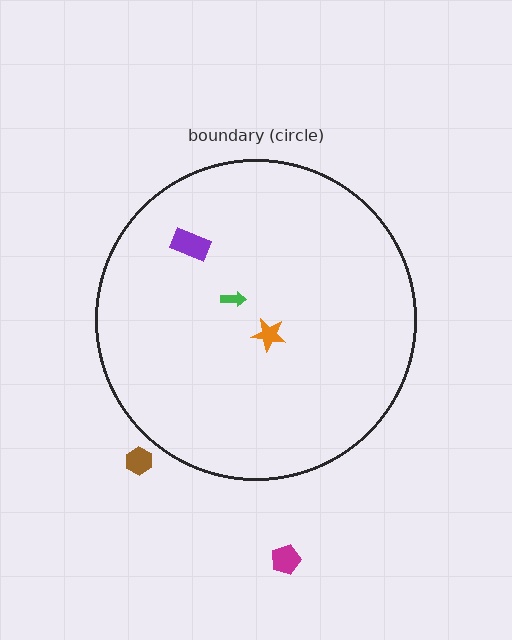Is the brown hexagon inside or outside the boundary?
Outside.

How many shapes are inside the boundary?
3 inside, 2 outside.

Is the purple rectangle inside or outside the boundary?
Inside.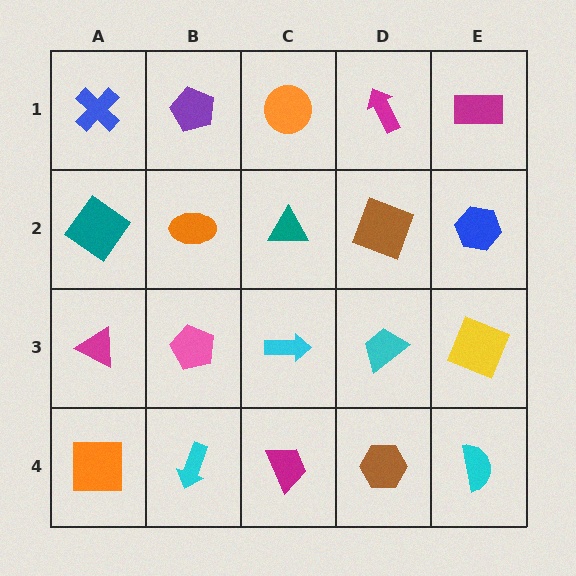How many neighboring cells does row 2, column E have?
3.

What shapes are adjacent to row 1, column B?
An orange ellipse (row 2, column B), a blue cross (row 1, column A), an orange circle (row 1, column C).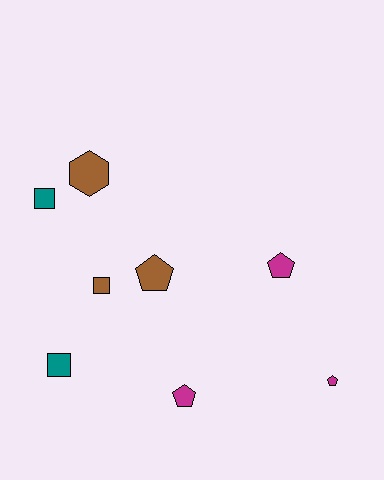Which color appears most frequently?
Magenta, with 3 objects.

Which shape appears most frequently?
Pentagon, with 4 objects.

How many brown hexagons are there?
There is 1 brown hexagon.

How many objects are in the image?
There are 8 objects.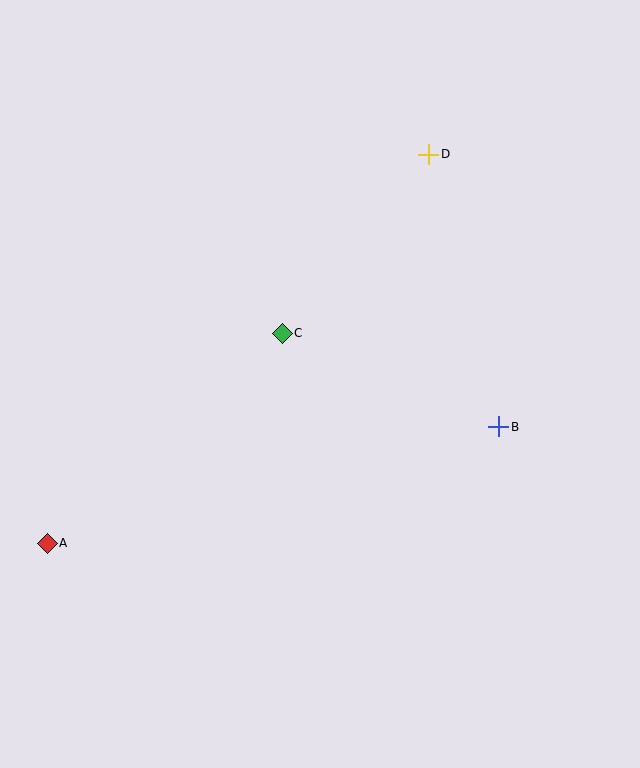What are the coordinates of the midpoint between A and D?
The midpoint between A and D is at (238, 349).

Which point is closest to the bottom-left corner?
Point A is closest to the bottom-left corner.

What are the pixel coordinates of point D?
Point D is at (429, 154).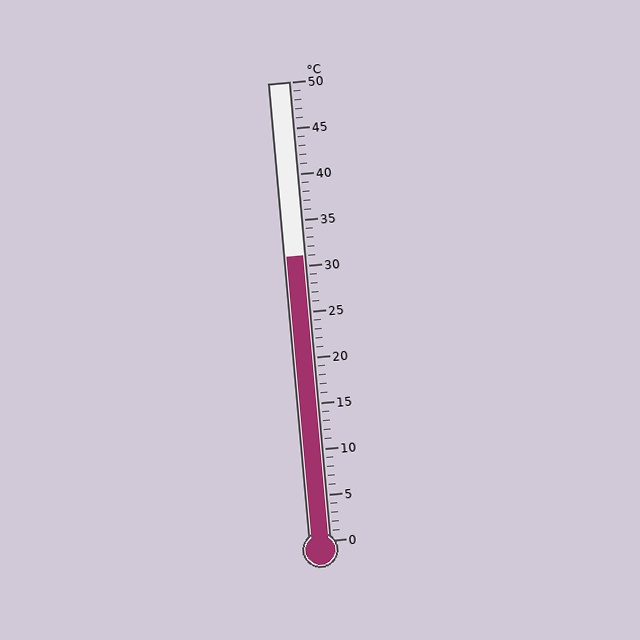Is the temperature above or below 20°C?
The temperature is above 20°C.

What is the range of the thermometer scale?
The thermometer scale ranges from 0°C to 50°C.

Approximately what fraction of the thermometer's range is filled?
The thermometer is filled to approximately 60% of its range.